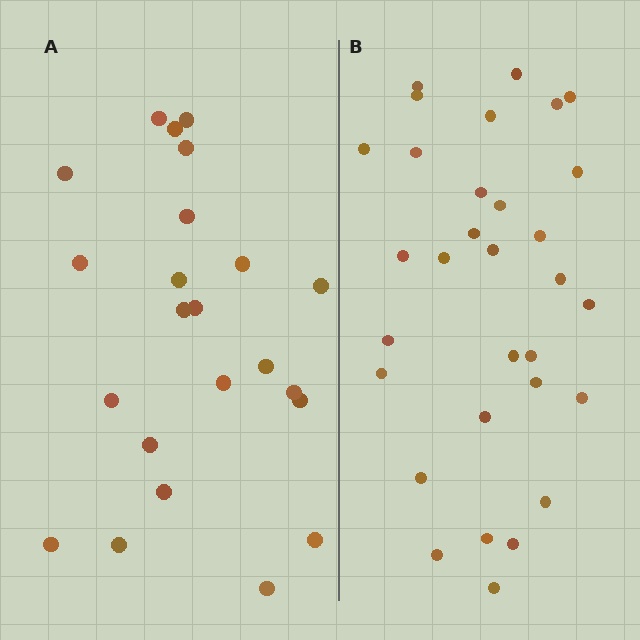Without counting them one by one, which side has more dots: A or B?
Region B (the right region) has more dots.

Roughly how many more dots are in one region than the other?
Region B has roughly 8 or so more dots than region A.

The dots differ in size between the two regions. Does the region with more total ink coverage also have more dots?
No. Region A has more total ink coverage because its dots are larger, but region B actually contains more individual dots. Total area can be misleading — the number of items is what matters here.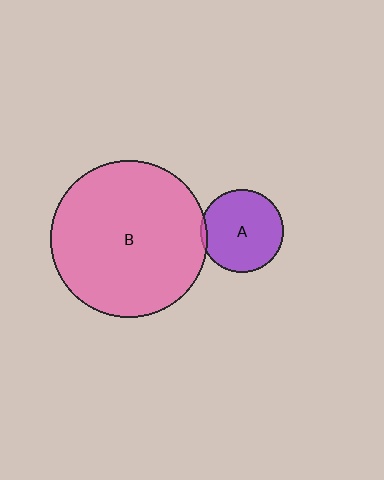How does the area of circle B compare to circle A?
Approximately 3.6 times.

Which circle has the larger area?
Circle B (pink).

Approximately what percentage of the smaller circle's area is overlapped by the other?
Approximately 5%.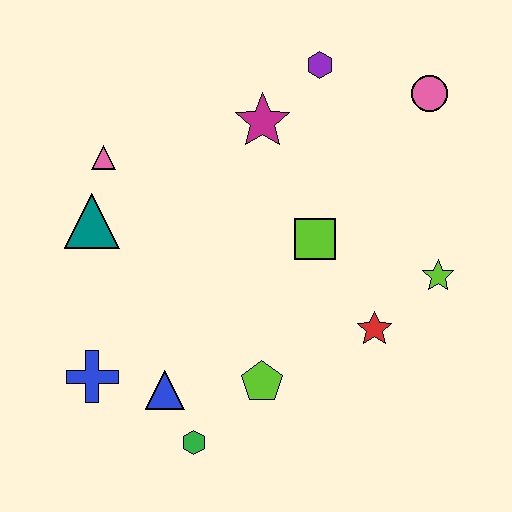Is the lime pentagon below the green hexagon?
No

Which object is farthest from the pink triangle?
The lime star is farthest from the pink triangle.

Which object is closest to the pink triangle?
The teal triangle is closest to the pink triangle.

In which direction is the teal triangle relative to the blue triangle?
The teal triangle is above the blue triangle.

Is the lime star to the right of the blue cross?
Yes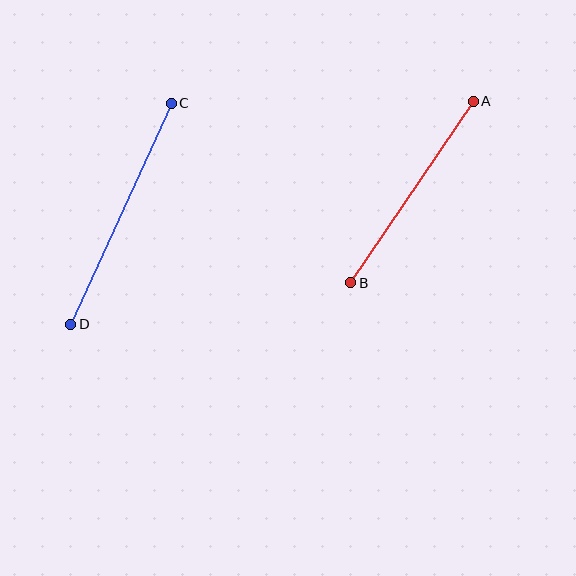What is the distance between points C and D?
The distance is approximately 243 pixels.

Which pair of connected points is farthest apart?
Points C and D are farthest apart.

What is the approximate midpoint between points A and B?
The midpoint is at approximately (412, 192) pixels.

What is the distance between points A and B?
The distance is approximately 219 pixels.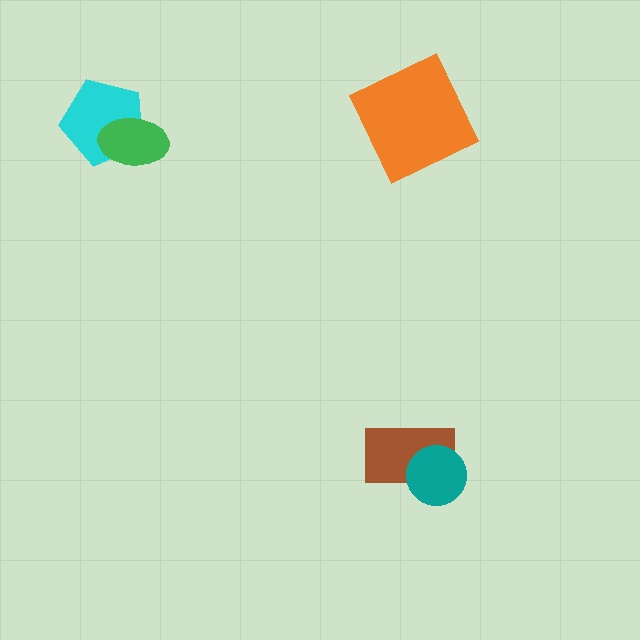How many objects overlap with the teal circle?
1 object overlaps with the teal circle.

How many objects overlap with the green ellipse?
1 object overlaps with the green ellipse.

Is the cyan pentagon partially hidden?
Yes, it is partially covered by another shape.